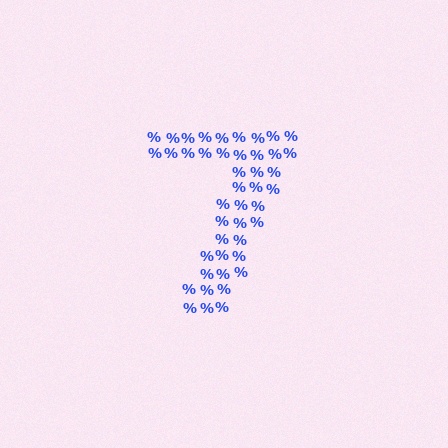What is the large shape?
The large shape is the digit 7.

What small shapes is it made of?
It is made of small percent signs.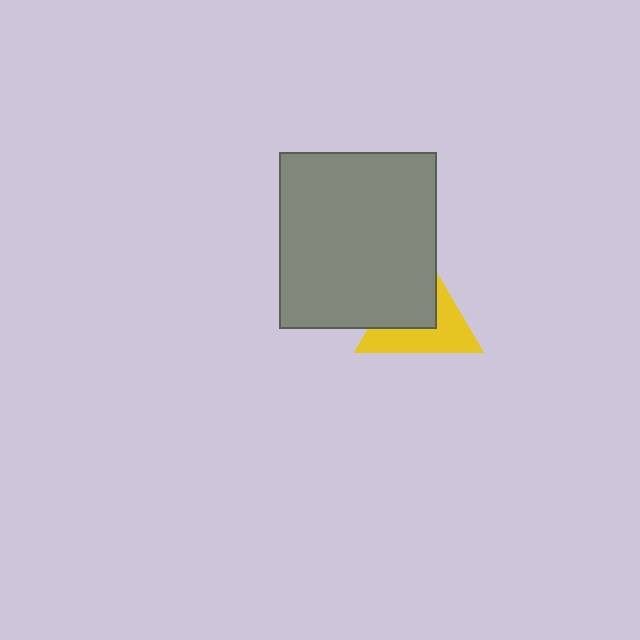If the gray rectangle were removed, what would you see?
You would see the complete yellow triangle.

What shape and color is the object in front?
The object in front is a gray rectangle.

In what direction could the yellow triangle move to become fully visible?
The yellow triangle could move toward the lower-right. That would shift it out from behind the gray rectangle entirely.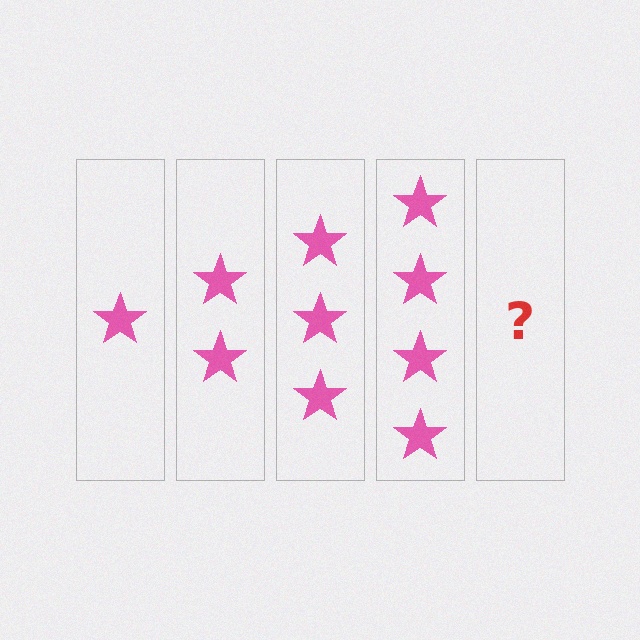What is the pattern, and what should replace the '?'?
The pattern is that each step adds one more star. The '?' should be 5 stars.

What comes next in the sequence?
The next element should be 5 stars.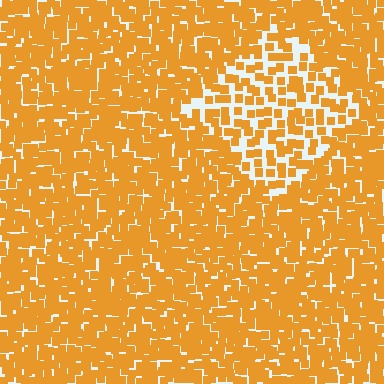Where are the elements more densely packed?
The elements are more densely packed outside the diamond boundary.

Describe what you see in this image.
The image contains small orange elements arranged at two different densities. A diamond-shaped region is visible where the elements are less densely packed than the surrounding area.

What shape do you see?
I see a diamond.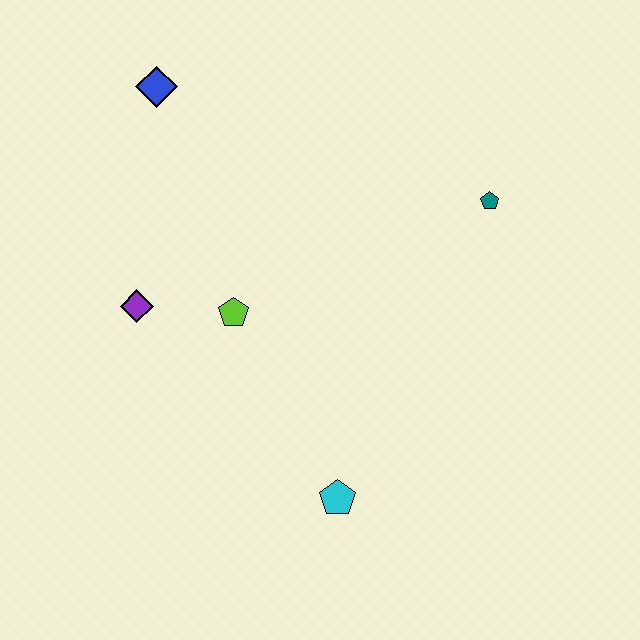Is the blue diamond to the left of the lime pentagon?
Yes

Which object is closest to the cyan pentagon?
The lime pentagon is closest to the cyan pentagon.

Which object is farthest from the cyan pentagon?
The blue diamond is farthest from the cyan pentagon.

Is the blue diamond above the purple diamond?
Yes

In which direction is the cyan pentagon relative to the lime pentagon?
The cyan pentagon is below the lime pentagon.